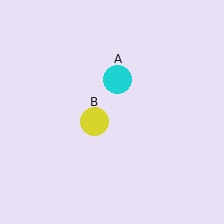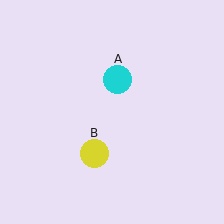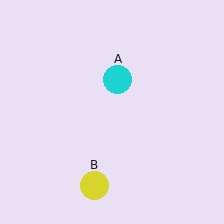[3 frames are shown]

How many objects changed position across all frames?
1 object changed position: yellow circle (object B).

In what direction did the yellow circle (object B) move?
The yellow circle (object B) moved down.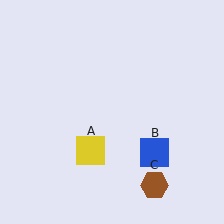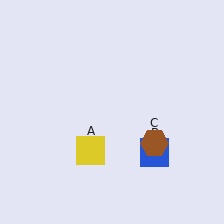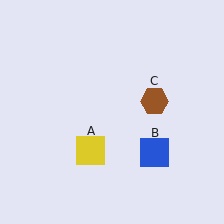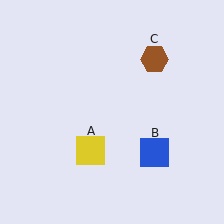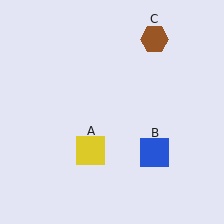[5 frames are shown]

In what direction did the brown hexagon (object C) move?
The brown hexagon (object C) moved up.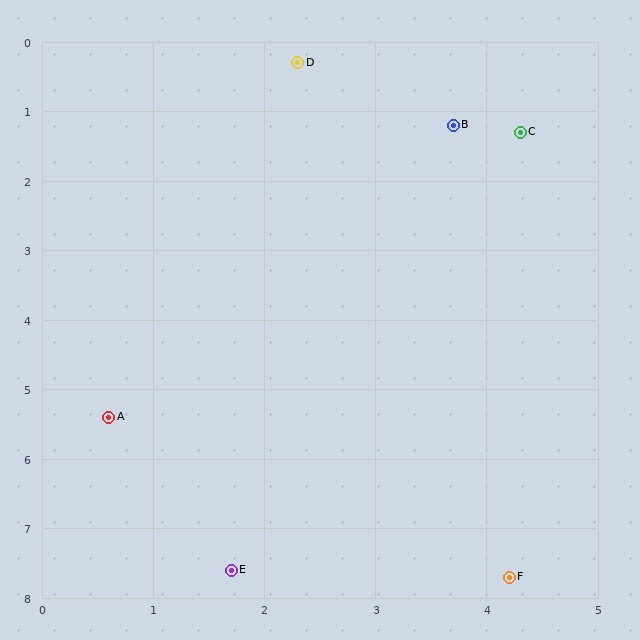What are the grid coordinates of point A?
Point A is at approximately (0.6, 5.4).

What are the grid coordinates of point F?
Point F is at approximately (4.2, 7.7).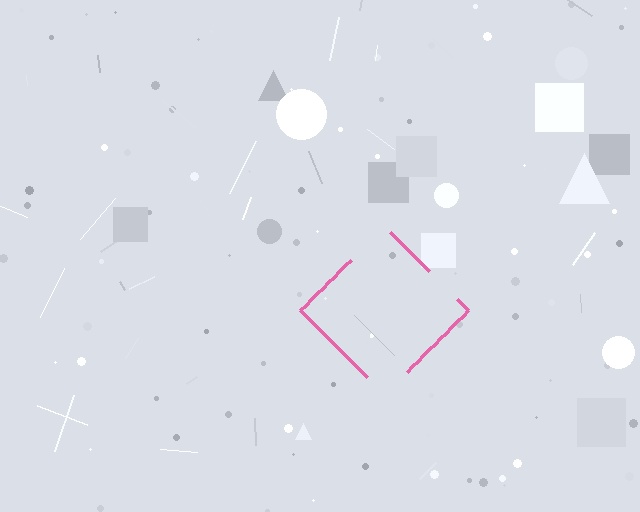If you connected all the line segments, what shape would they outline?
They would outline a diamond.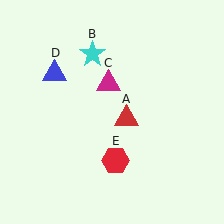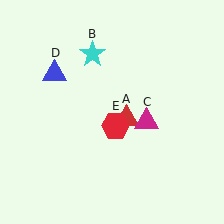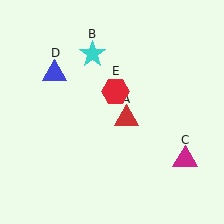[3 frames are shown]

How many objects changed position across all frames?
2 objects changed position: magenta triangle (object C), red hexagon (object E).